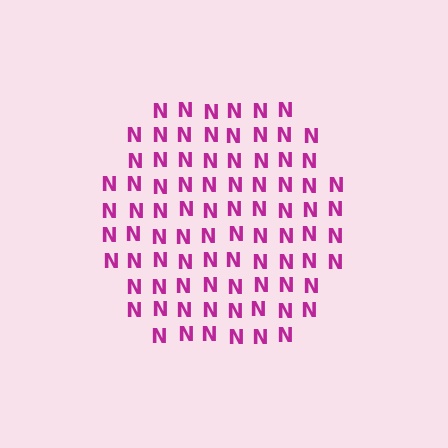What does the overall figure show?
The overall figure shows a hexagon.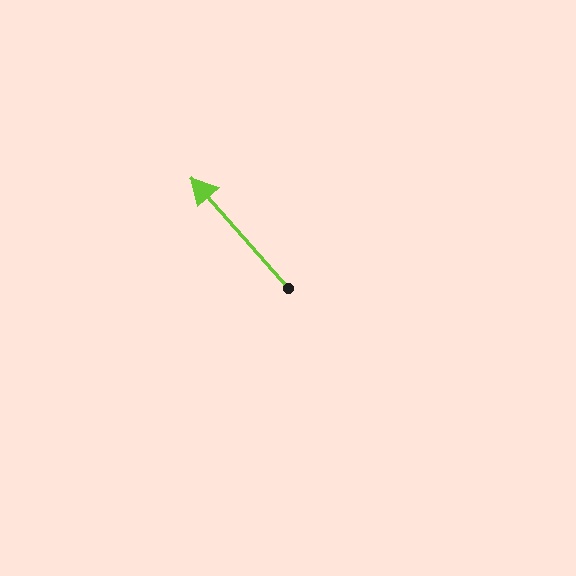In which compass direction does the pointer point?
Northwest.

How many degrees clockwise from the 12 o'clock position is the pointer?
Approximately 319 degrees.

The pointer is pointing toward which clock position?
Roughly 11 o'clock.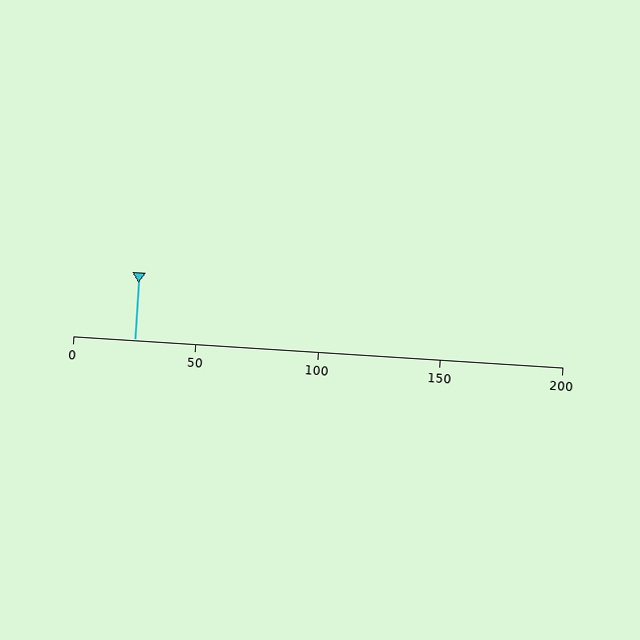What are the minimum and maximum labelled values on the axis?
The axis runs from 0 to 200.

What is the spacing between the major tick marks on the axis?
The major ticks are spaced 50 apart.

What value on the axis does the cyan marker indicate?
The marker indicates approximately 25.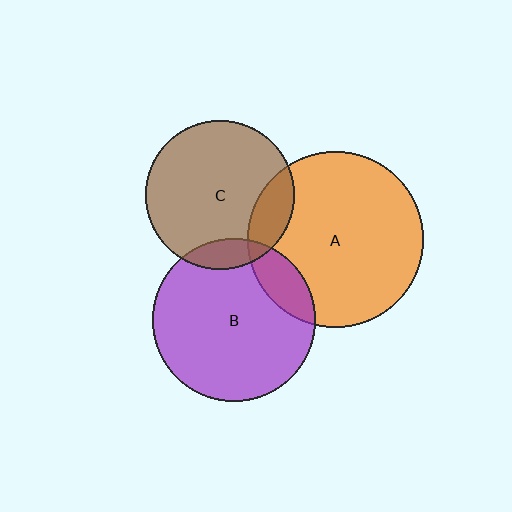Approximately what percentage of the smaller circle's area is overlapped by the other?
Approximately 10%.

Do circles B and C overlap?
Yes.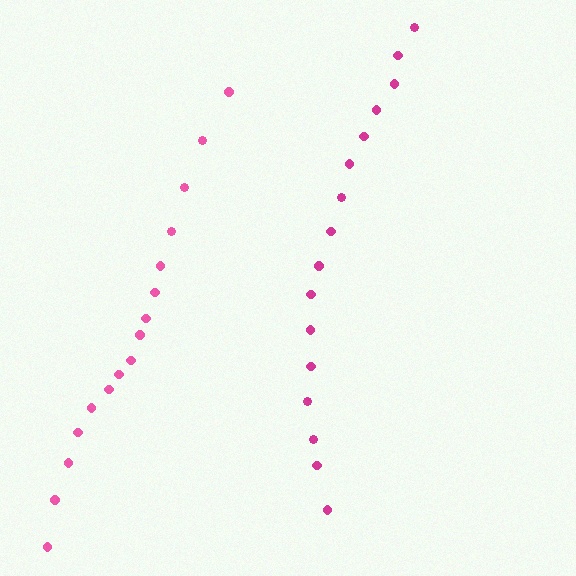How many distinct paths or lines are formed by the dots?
There are 2 distinct paths.